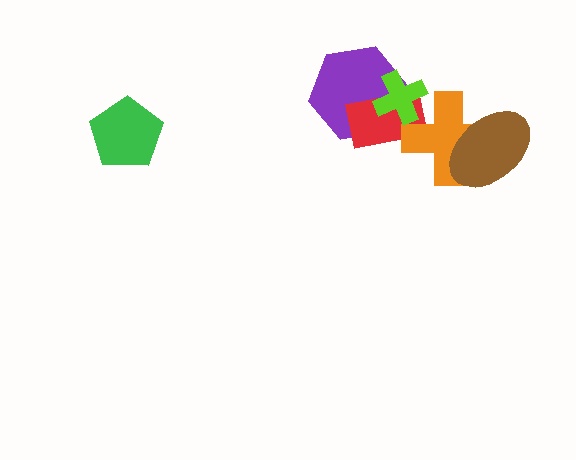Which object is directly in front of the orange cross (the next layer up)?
The lime cross is directly in front of the orange cross.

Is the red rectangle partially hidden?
Yes, it is partially covered by another shape.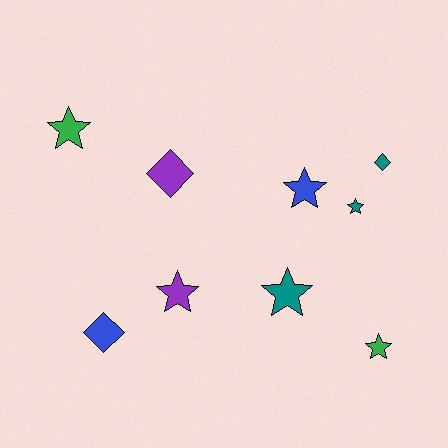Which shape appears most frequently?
Star, with 6 objects.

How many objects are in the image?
There are 9 objects.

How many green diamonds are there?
There are no green diamonds.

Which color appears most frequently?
Teal, with 3 objects.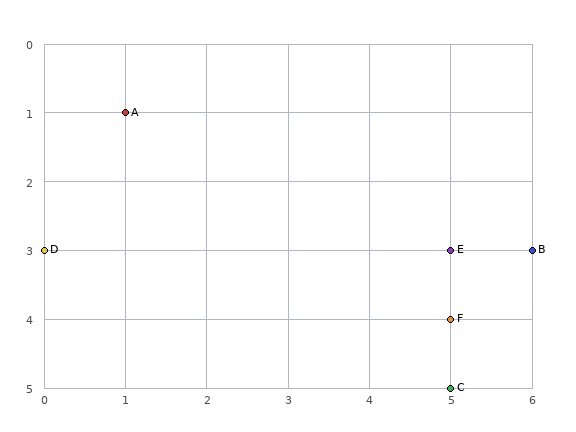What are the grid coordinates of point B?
Point B is at grid coordinates (6, 3).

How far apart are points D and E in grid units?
Points D and E are 5 columns apart.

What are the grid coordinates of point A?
Point A is at grid coordinates (1, 1).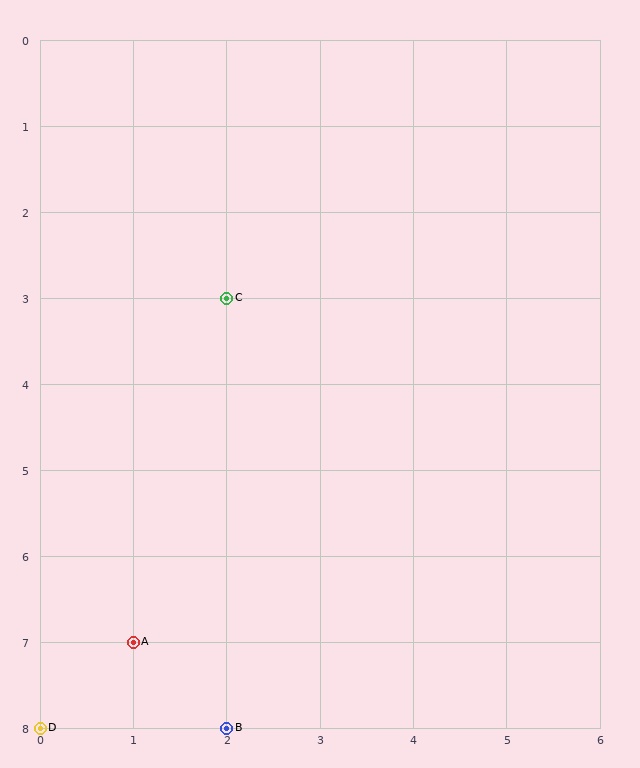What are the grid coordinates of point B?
Point B is at grid coordinates (2, 8).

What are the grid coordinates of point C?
Point C is at grid coordinates (2, 3).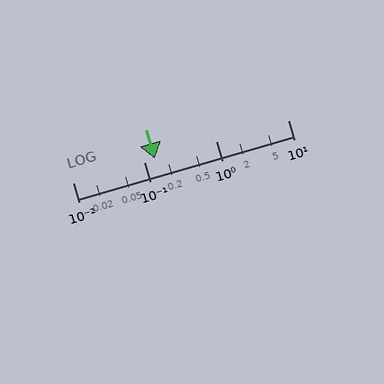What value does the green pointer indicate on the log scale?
The pointer indicates approximately 0.14.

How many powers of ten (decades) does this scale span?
The scale spans 3 decades, from 0.01 to 10.